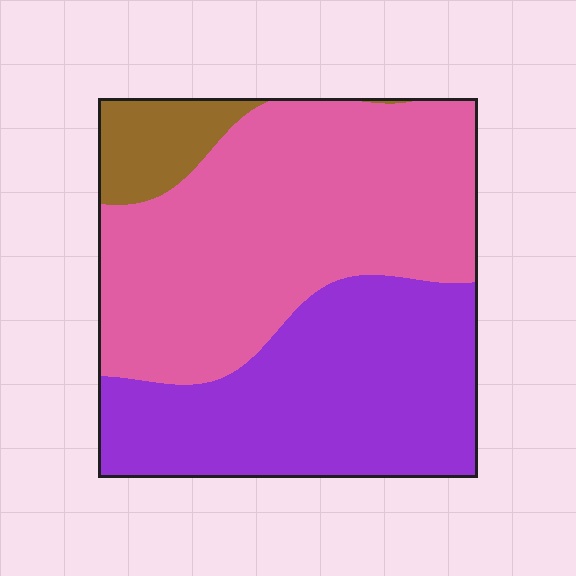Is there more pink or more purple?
Pink.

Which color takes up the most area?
Pink, at roughly 50%.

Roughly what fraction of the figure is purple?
Purple takes up about two fifths (2/5) of the figure.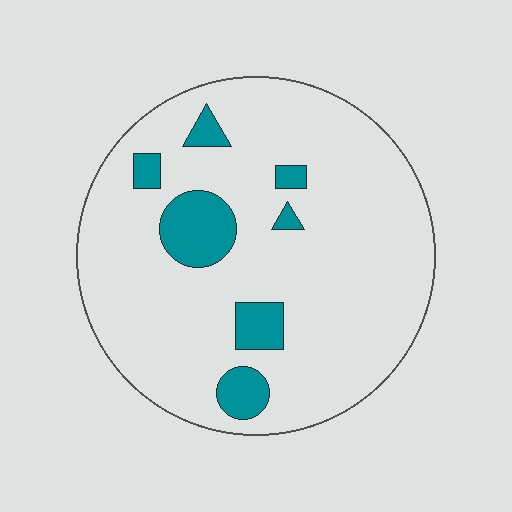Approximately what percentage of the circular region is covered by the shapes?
Approximately 15%.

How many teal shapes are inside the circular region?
7.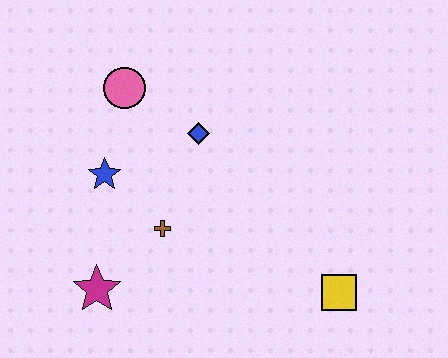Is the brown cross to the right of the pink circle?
Yes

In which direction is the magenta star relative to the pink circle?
The magenta star is below the pink circle.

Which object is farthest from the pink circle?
The yellow square is farthest from the pink circle.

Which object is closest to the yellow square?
The brown cross is closest to the yellow square.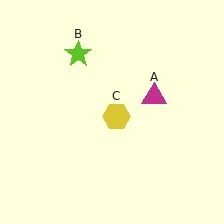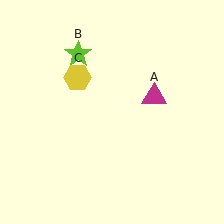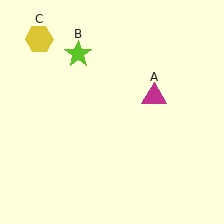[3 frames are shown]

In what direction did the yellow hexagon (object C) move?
The yellow hexagon (object C) moved up and to the left.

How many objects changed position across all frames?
1 object changed position: yellow hexagon (object C).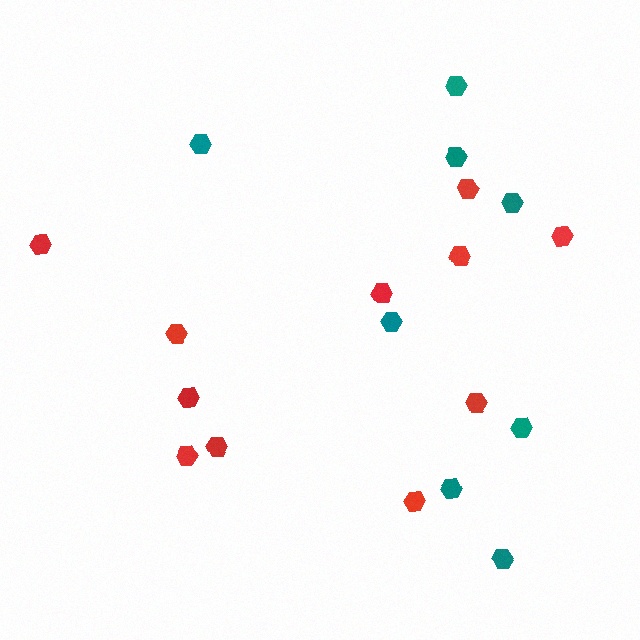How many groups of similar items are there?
There are 2 groups: one group of teal hexagons (8) and one group of red hexagons (11).